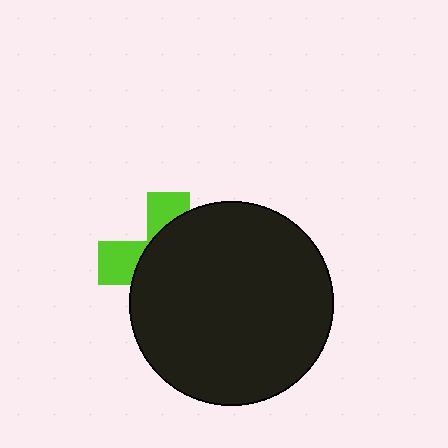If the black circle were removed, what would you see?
You would see the complete lime cross.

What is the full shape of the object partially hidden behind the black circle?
The partially hidden object is a lime cross.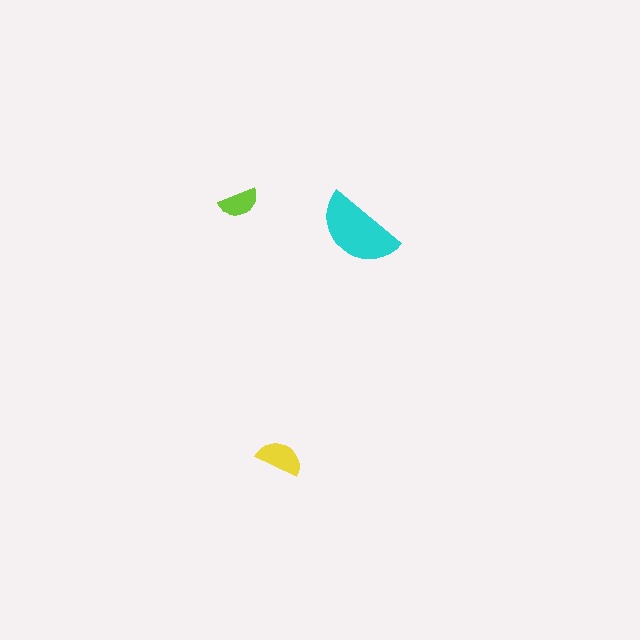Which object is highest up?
The lime semicircle is topmost.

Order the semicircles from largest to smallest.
the cyan one, the yellow one, the lime one.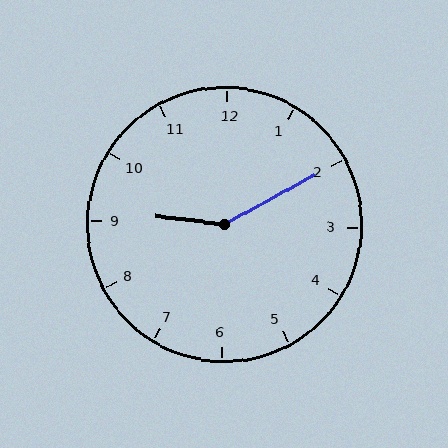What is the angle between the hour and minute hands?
Approximately 145 degrees.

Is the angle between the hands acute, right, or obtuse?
It is obtuse.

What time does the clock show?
9:10.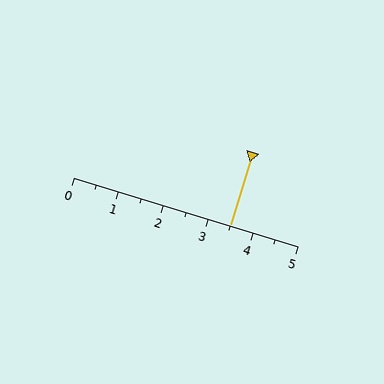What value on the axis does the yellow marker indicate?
The marker indicates approximately 3.5.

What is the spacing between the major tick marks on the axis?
The major ticks are spaced 1 apart.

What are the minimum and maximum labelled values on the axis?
The axis runs from 0 to 5.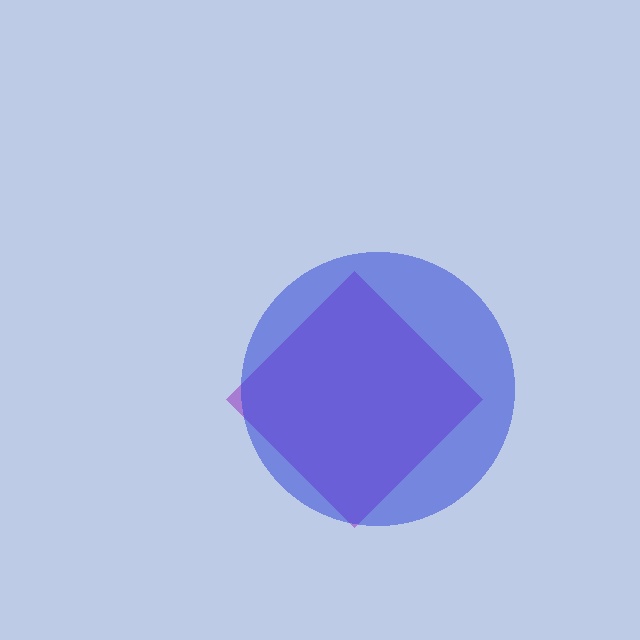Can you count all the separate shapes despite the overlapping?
Yes, there are 2 separate shapes.